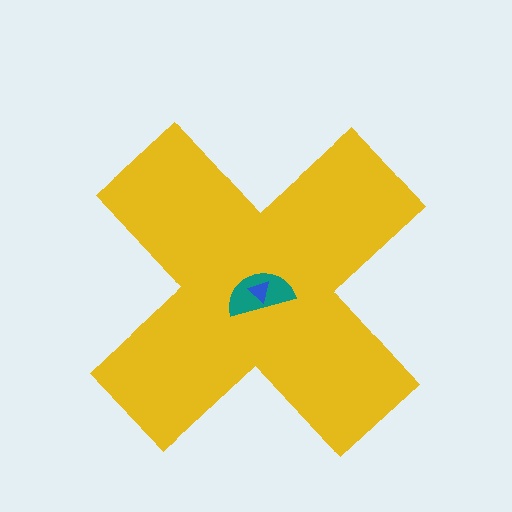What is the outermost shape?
The yellow cross.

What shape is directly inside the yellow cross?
The teal semicircle.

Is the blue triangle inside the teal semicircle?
Yes.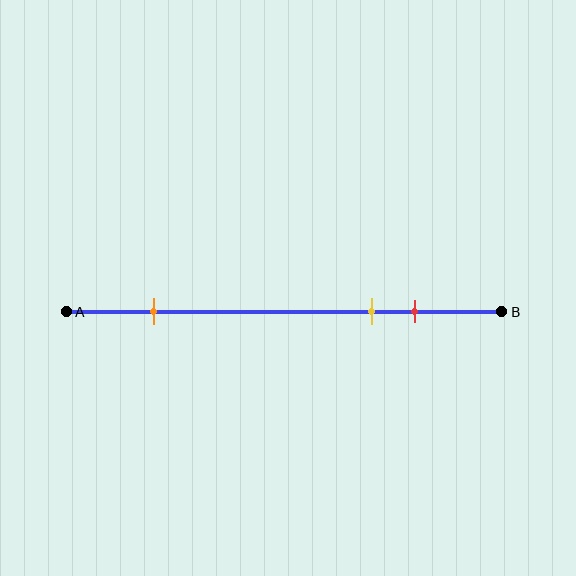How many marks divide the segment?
There are 3 marks dividing the segment.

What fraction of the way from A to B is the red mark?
The red mark is approximately 80% (0.8) of the way from A to B.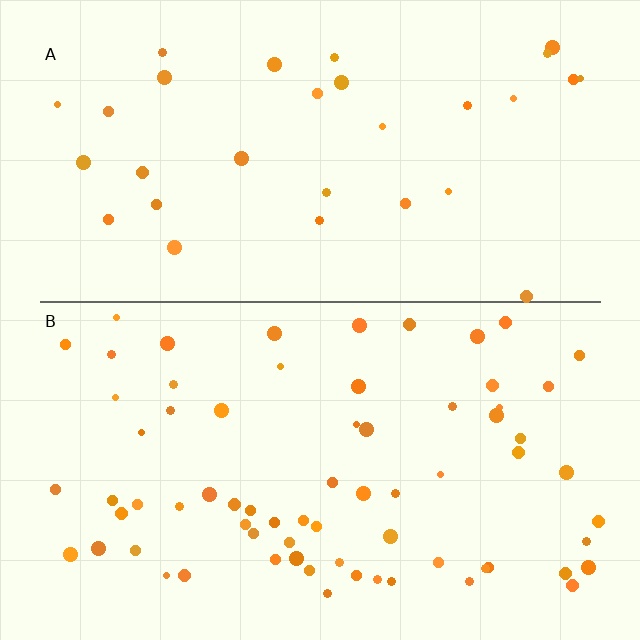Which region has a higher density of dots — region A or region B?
B (the bottom).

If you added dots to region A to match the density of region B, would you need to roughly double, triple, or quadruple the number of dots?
Approximately double.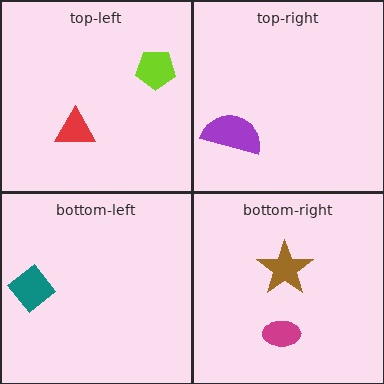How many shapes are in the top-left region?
2.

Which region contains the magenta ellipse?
The bottom-right region.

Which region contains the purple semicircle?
The top-right region.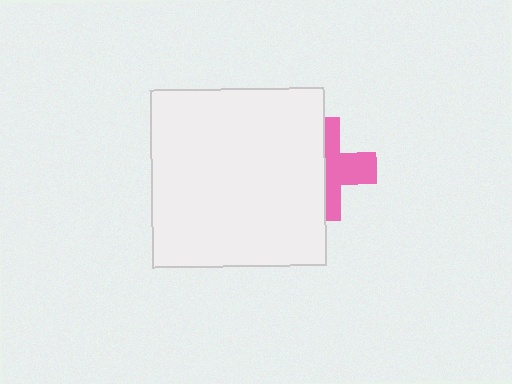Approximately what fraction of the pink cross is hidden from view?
Roughly 50% of the pink cross is hidden behind the white rectangle.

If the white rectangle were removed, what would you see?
You would see the complete pink cross.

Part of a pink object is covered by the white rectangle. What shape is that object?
It is a cross.